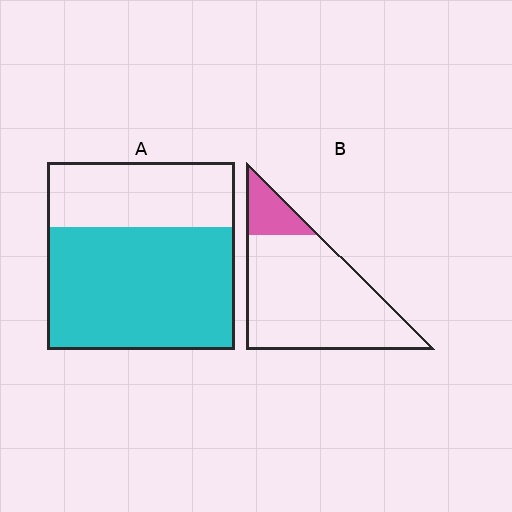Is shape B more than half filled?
No.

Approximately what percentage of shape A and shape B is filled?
A is approximately 65% and B is approximately 15%.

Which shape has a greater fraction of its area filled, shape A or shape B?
Shape A.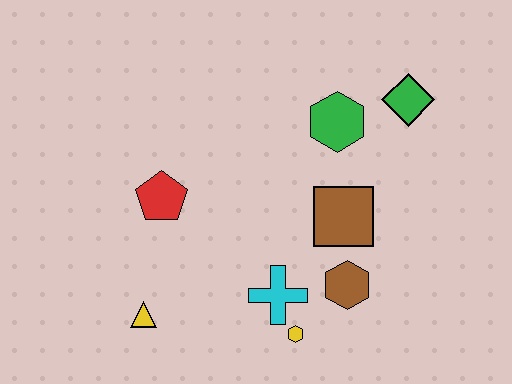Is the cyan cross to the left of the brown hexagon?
Yes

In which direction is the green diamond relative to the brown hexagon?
The green diamond is above the brown hexagon.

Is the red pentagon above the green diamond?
No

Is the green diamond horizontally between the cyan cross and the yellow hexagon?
No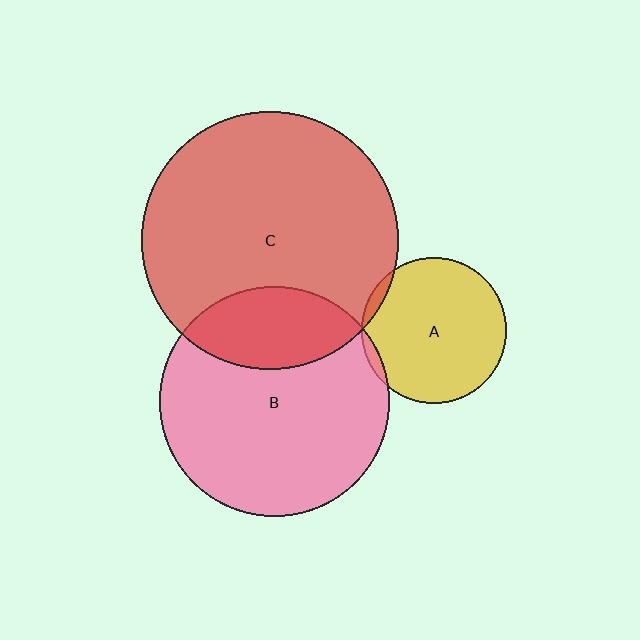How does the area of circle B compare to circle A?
Approximately 2.5 times.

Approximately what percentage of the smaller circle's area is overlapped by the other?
Approximately 5%.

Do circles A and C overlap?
Yes.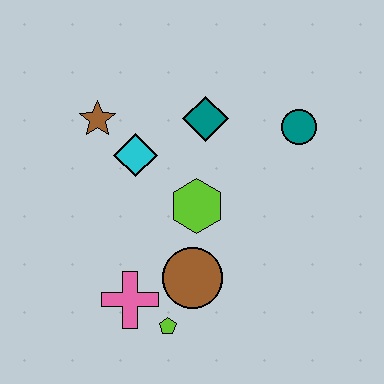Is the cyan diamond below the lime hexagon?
No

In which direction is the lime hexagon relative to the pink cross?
The lime hexagon is above the pink cross.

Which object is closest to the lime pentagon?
The pink cross is closest to the lime pentagon.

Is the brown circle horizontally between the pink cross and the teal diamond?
Yes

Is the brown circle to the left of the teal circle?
Yes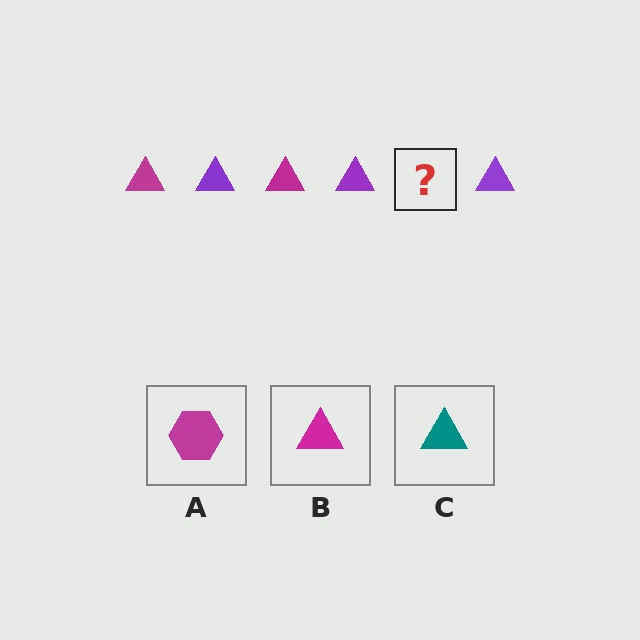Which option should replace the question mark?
Option B.